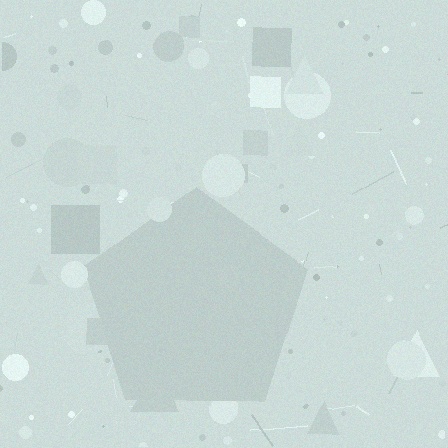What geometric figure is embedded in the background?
A pentagon is embedded in the background.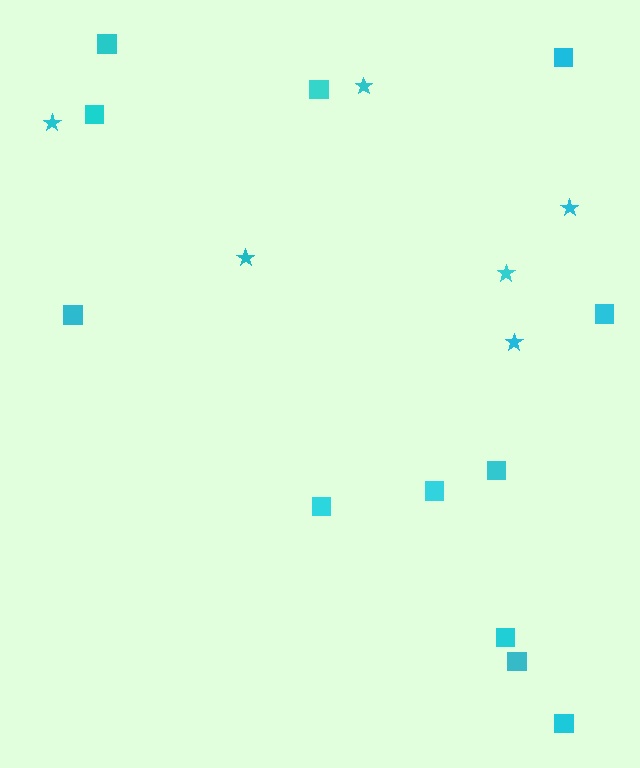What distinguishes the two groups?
There are 2 groups: one group of squares (12) and one group of stars (6).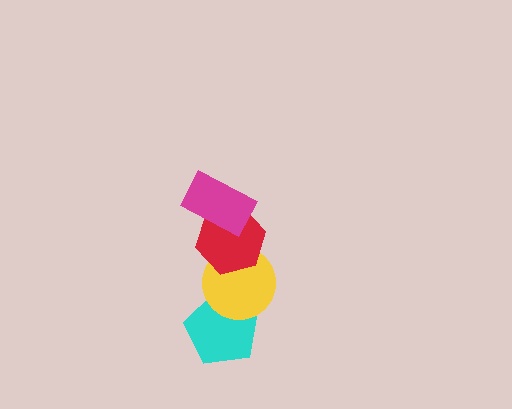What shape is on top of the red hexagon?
The magenta rectangle is on top of the red hexagon.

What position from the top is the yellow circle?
The yellow circle is 3rd from the top.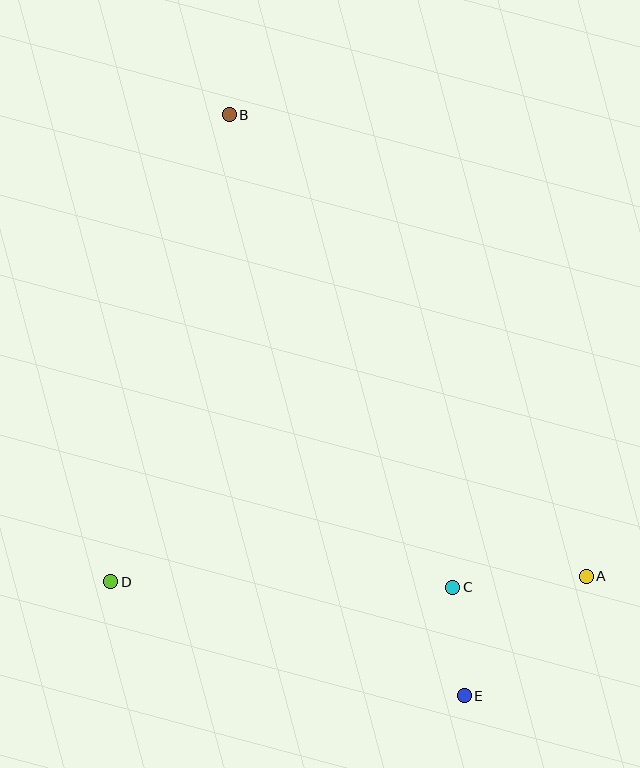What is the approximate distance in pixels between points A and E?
The distance between A and E is approximately 171 pixels.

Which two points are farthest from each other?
Points B and E are farthest from each other.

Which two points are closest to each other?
Points C and E are closest to each other.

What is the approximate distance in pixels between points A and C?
The distance between A and C is approximately 134 pixels.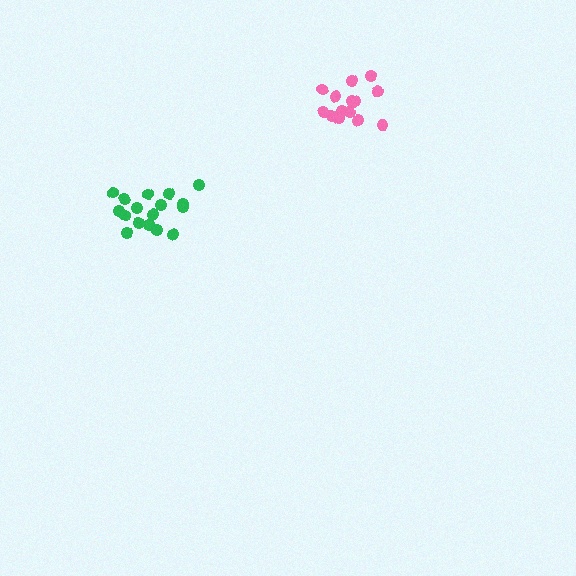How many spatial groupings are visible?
There are 2 spatial groupings.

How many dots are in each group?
Group 1: 14 dots, Group 2: 17 dots (31 total).